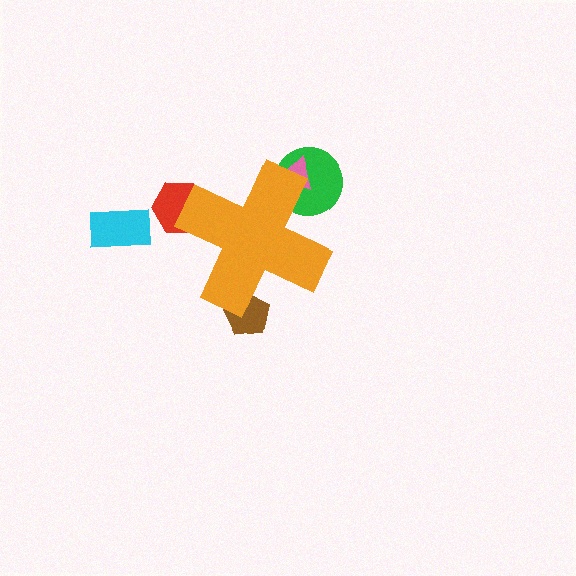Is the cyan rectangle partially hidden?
No, the cyan rectangle is fully visible.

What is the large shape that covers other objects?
An orange cross.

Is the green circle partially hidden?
Yes, the green circle is partially hidden behind the orange cross.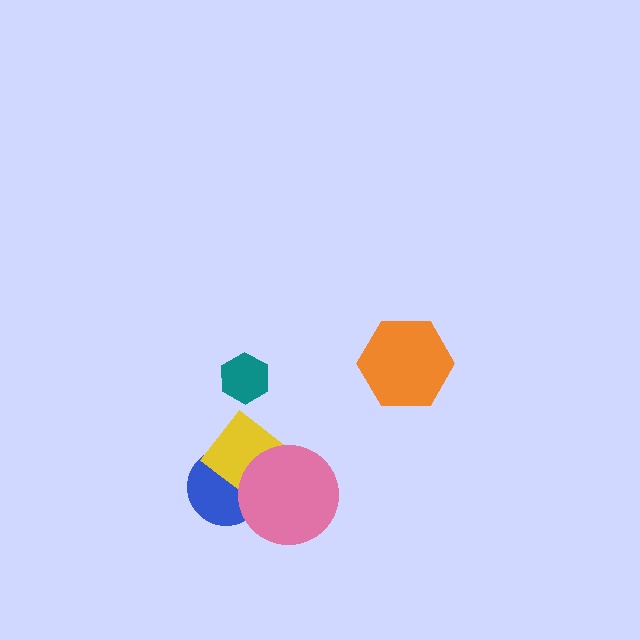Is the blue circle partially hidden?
Yes, it is partially covered by another shape.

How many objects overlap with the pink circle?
2 objects overlap with the pink circle.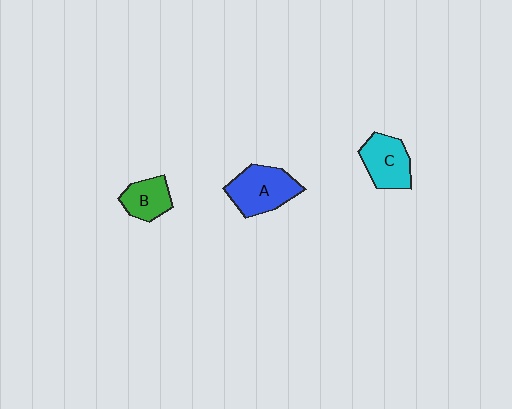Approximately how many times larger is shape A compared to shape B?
Approximately 1.6 times.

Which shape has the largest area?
Shape A (blue).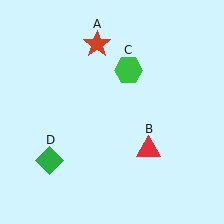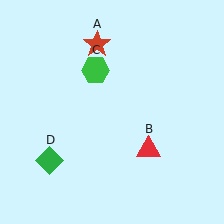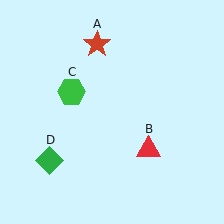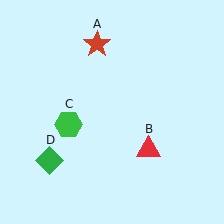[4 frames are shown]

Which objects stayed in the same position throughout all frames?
Red star (object A) and red triangle (object B) and green diamond (object D) remained stationary.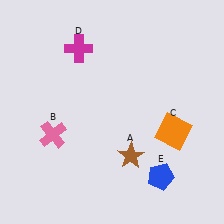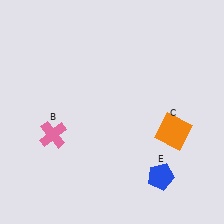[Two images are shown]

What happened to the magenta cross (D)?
The magenta cross (D) was removed in Image 2. It was in the top-left area of Image 1.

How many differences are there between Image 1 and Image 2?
There are 2 differences between the two images.